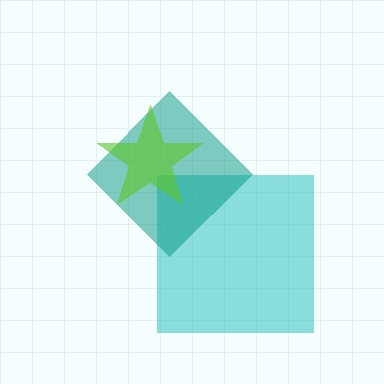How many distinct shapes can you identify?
There are 3 distinct shapes: a cyan square, a teal diamond, a lime star.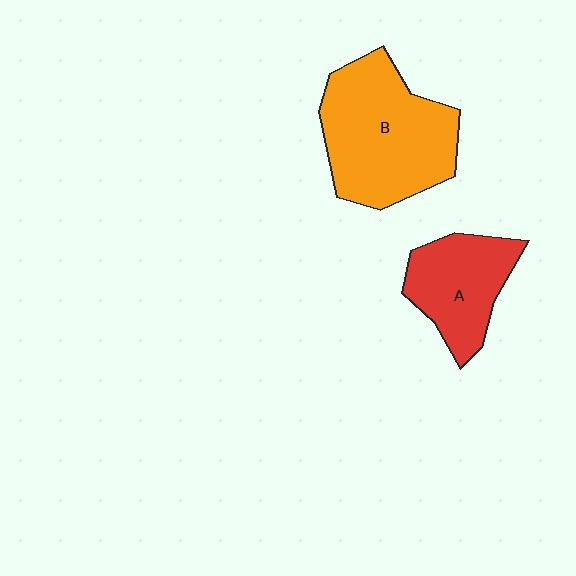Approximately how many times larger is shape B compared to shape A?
Approximately 1.6 times.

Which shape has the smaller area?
Shape A (red).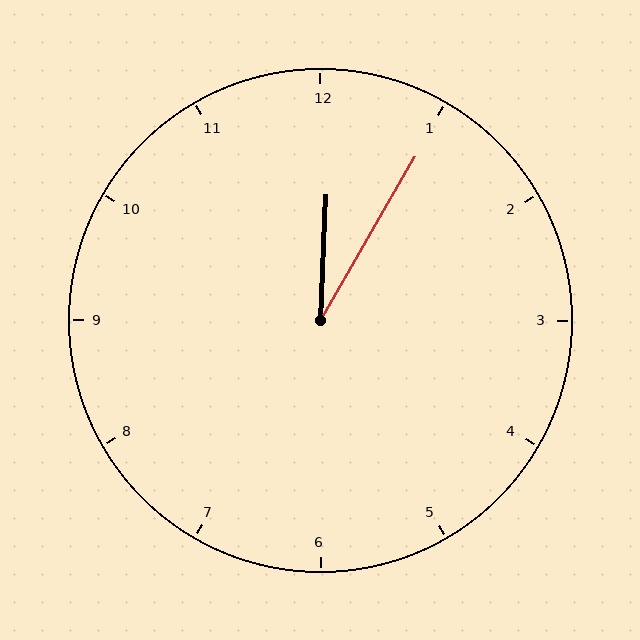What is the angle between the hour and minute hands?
Approximately 28 degrees.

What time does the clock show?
12:05.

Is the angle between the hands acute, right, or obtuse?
It is acute.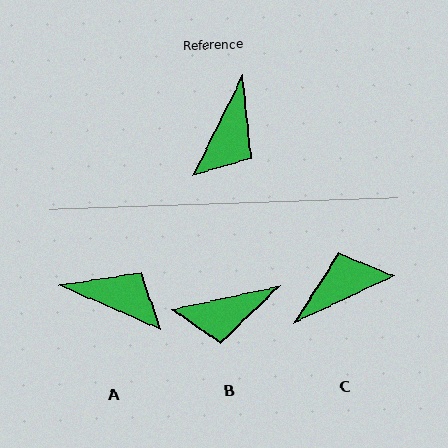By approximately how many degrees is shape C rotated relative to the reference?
Approximately 141 degrees counter-clockwise.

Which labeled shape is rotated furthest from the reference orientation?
C, about 141 degrees away.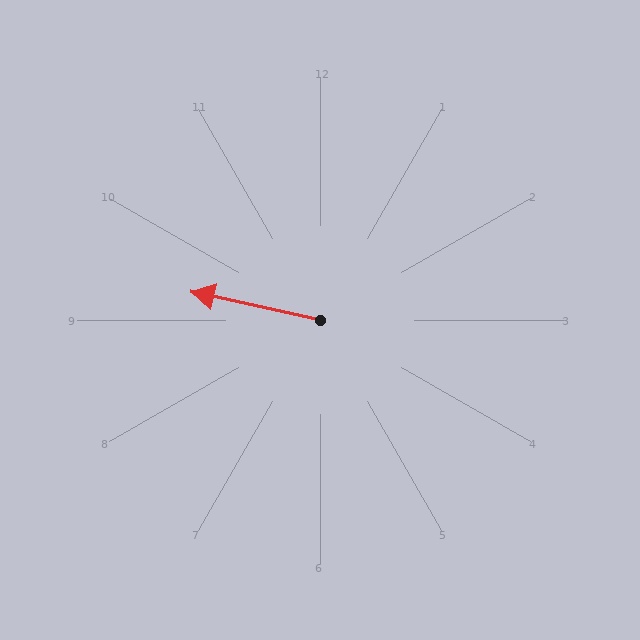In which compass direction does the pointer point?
West.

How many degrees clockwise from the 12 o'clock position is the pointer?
Approximately 282 degrees.